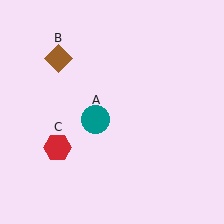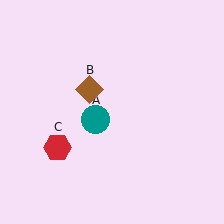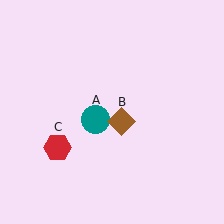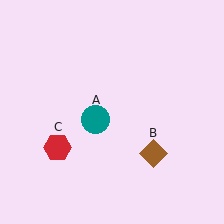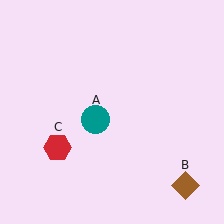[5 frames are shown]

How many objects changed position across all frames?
1 object changed position: brown diamond (object B).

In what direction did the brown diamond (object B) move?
The brown diamond (object B) moved down and to the right.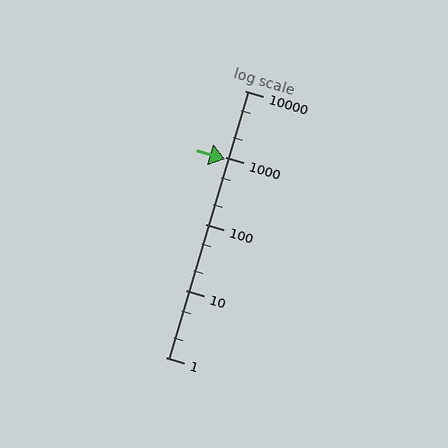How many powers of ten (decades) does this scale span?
The scale spans 4 decades, from 1 to 10000.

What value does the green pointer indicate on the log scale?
The pointer indicates approximately 930.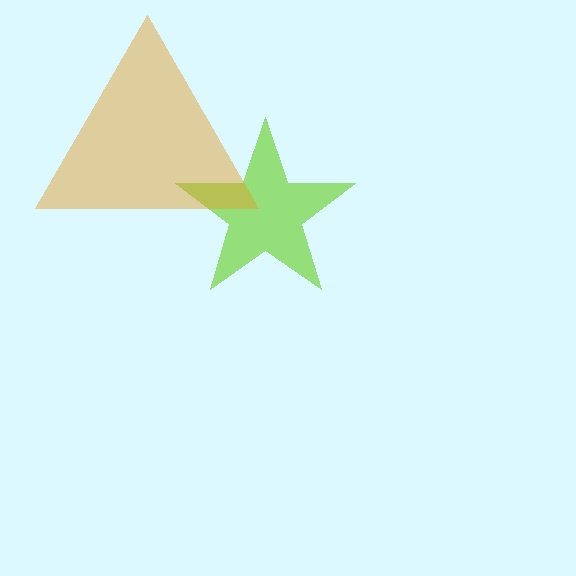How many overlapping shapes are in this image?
There are 2 overlapping shapes in the image.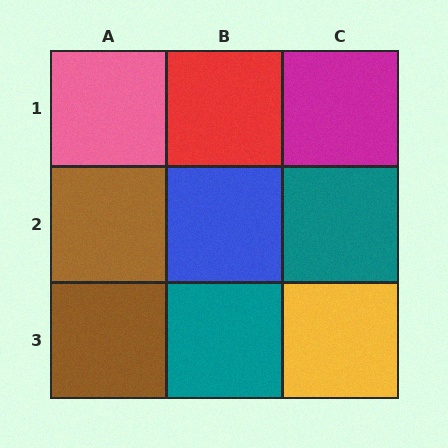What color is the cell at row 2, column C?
Teal.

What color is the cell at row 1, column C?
Magenta.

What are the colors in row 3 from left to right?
Brown, teal, yellow.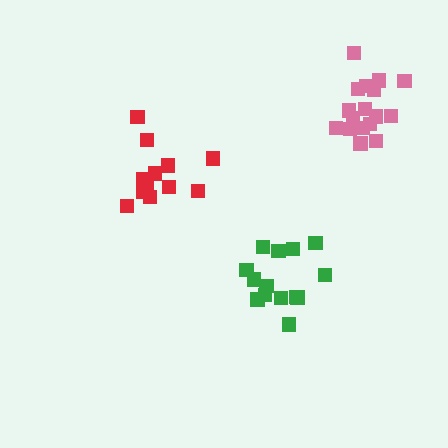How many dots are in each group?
Group 1: 13 dots, Group 2: 17 dots, Group 3: 14 dots (44 total).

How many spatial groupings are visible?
There are 3 spatial groupings.